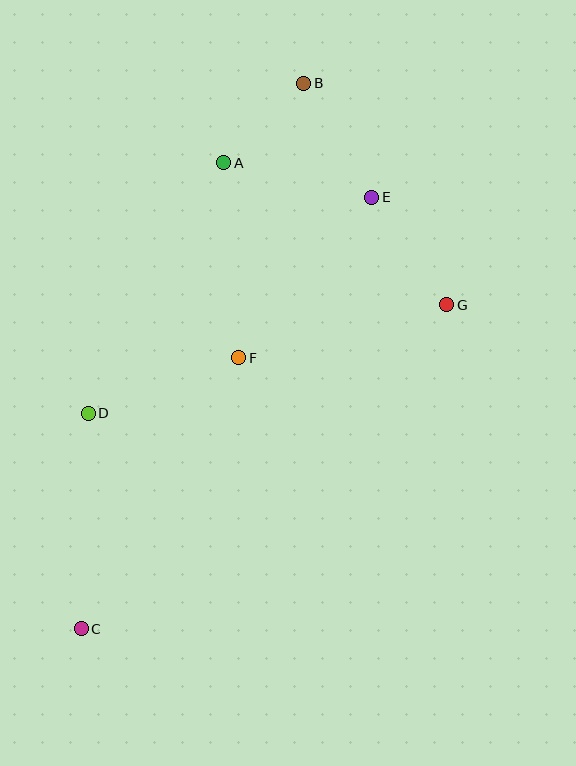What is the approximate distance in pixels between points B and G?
The distance between B and G is approximately 264 pixels.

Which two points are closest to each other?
Points A and B are closest to each other.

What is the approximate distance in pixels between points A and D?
The distance between A and D is approximately 285 pixels.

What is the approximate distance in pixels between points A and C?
The distance between A and C is approximately 487 pixels.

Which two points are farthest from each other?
Points B and C are farthest from each other.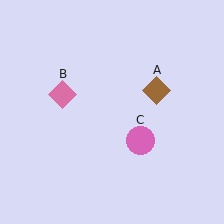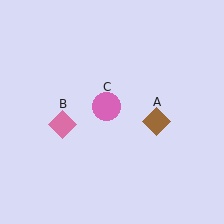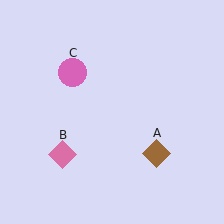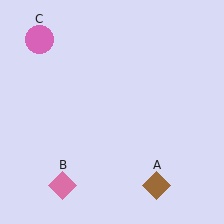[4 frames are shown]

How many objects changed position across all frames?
3 objects changed position: brown diamond (object A), pink diamond (object B), pink circle (object C).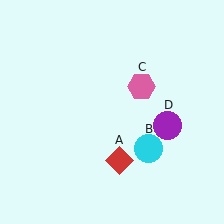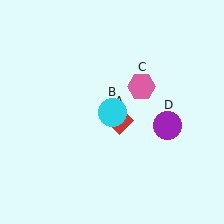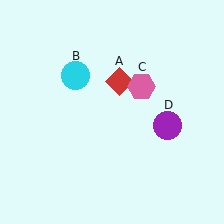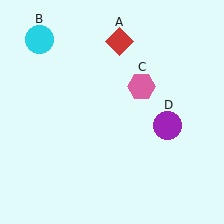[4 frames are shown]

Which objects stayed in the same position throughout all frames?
Pink hexagon (object C) and purple circle (object D) remained stationary.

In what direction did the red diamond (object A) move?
The red diamond (object A) moved up.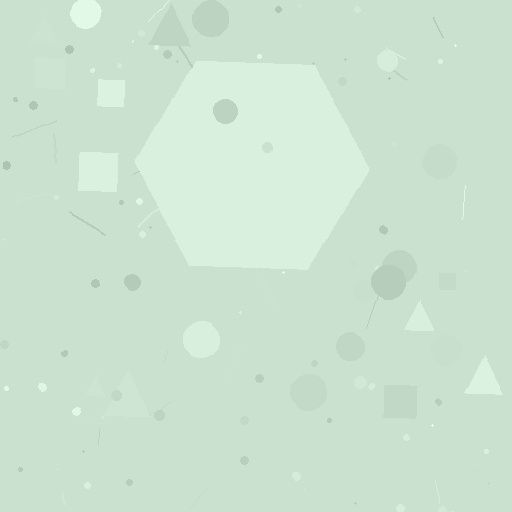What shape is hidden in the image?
A hexagon is hidden in the image.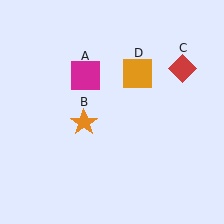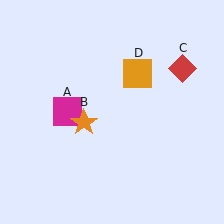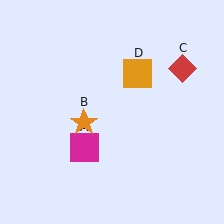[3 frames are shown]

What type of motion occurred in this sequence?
The magenta square (object A) rotated counterclockwise around the center of the scene.